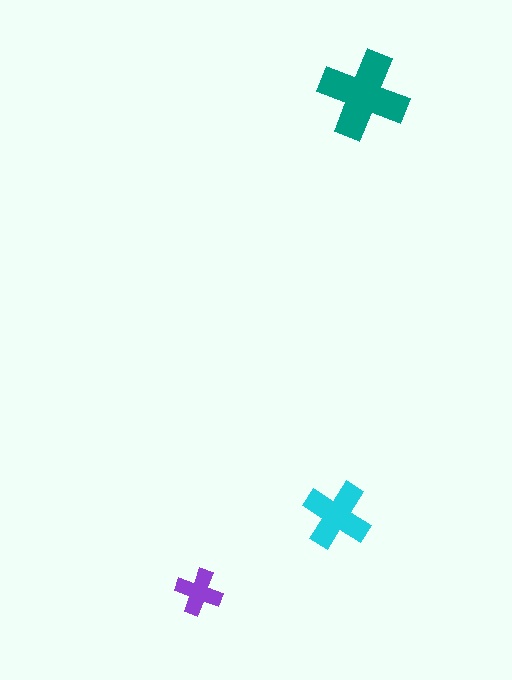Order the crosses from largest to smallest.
the teal one, the cyan one, the purple one.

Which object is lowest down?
The purple cross is bottommost.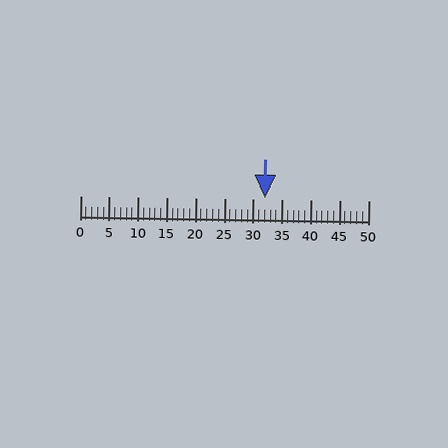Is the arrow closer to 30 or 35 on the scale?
The arrow is closer to 30.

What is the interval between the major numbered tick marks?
The major tick marks are spaced 5 units apart.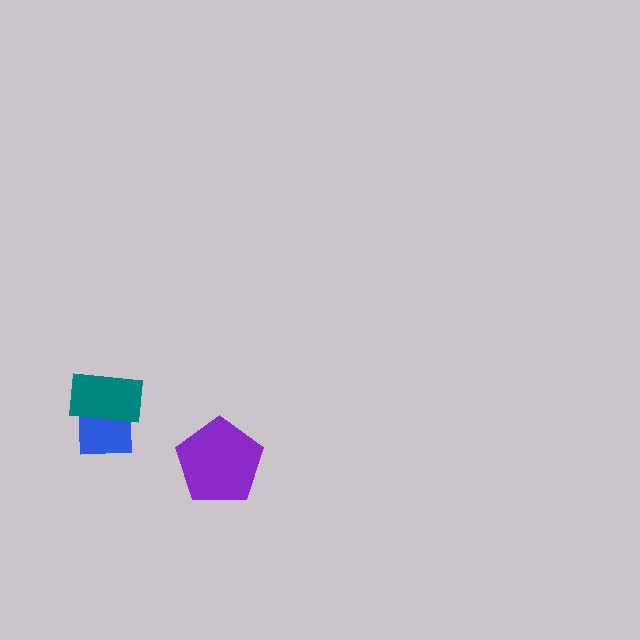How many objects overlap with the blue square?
1 object overlaps with the blue square.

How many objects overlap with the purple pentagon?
0 objects overlap with the purple pentagon.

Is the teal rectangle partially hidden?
No, no other shape covers it.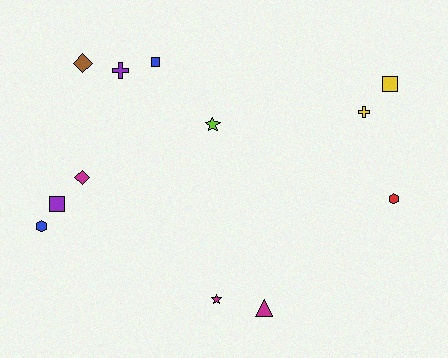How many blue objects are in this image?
There are 2 blue objects.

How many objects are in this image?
There are 12 objects.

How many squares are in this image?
There are 3 squares.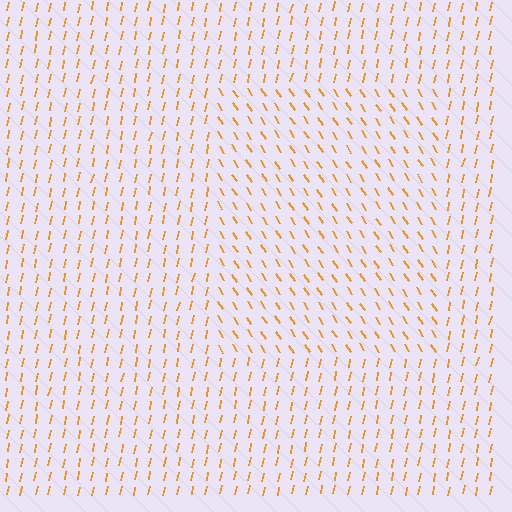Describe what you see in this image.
The image is filled with small orange line segments. A rectangle region in the image has lines oriented differently from the surrounding lines, creating a visible texture boundary.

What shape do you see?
I see a rectangle.